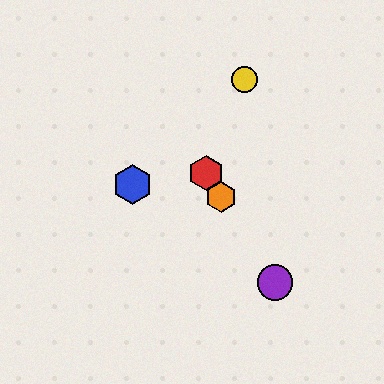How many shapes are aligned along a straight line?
4 shapes (the red hexagon, the green hexagon, the purple circle, the orange hexagon) are aligned along a straight line.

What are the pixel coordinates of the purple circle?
The purple circle is at (275, 283).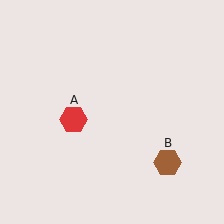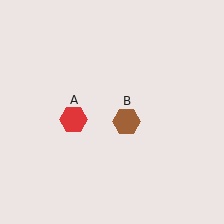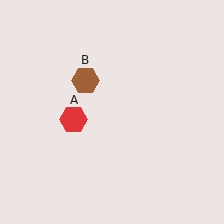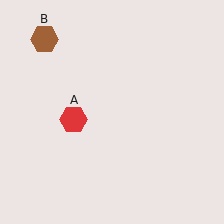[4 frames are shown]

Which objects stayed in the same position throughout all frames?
Red hexagon (object A) remained stationary.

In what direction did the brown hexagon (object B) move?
The brown hexagon (object B) moved up and to the left.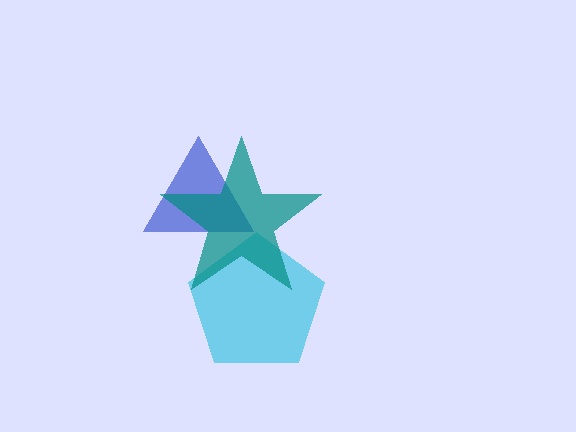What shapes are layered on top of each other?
The layered shapes are: a blue triangle, a cyan pentagon, a teal star.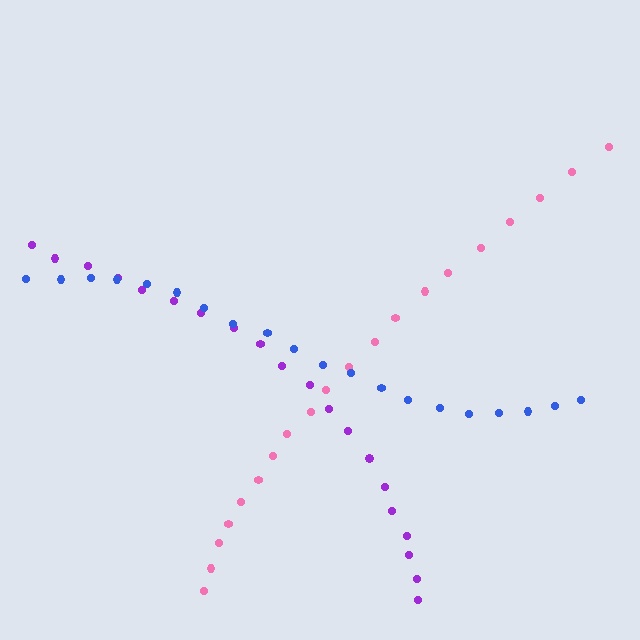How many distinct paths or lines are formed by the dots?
There are 3 distinct paths.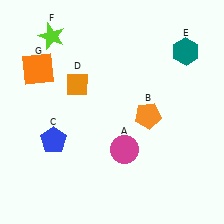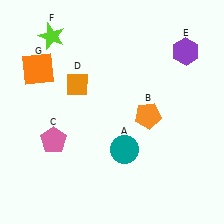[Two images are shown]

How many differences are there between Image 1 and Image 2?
There are 3 differences between the two images.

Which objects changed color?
A changed from magenta to teal. C changed from blue to pink. E changed from teal to purple.